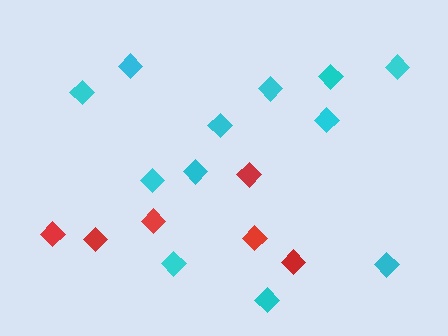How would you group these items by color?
There are 2 groups: one group of red diamonds (6) and one group of cyan diamonds (12).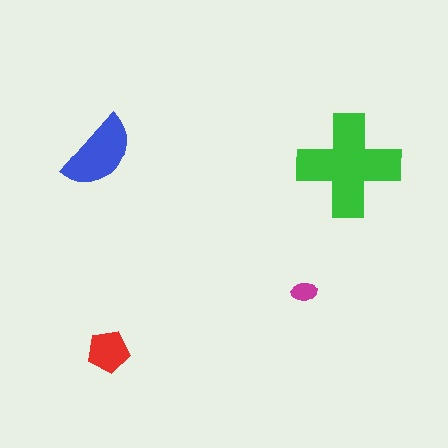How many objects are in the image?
There are 4 objects in the image.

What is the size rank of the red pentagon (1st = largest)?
3rd.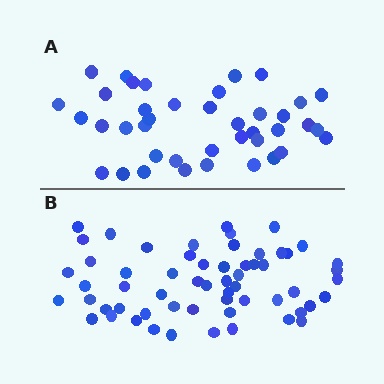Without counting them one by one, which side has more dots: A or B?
Region B (the bottom region) has more dots.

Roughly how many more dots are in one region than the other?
Region B has approximately 20 more dots than region A.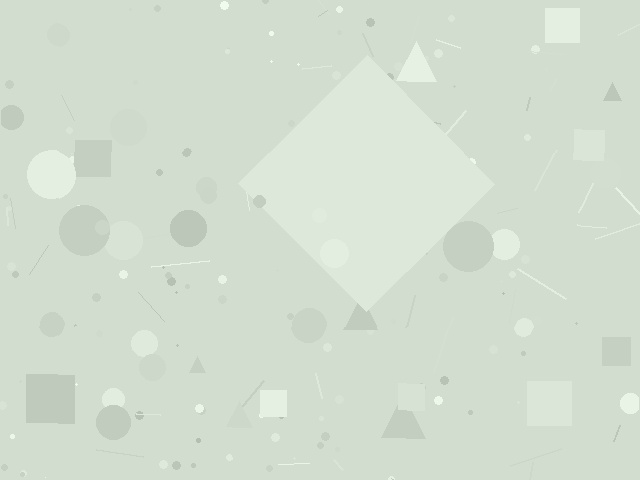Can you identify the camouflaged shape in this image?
The camouflaged shape is a diamond.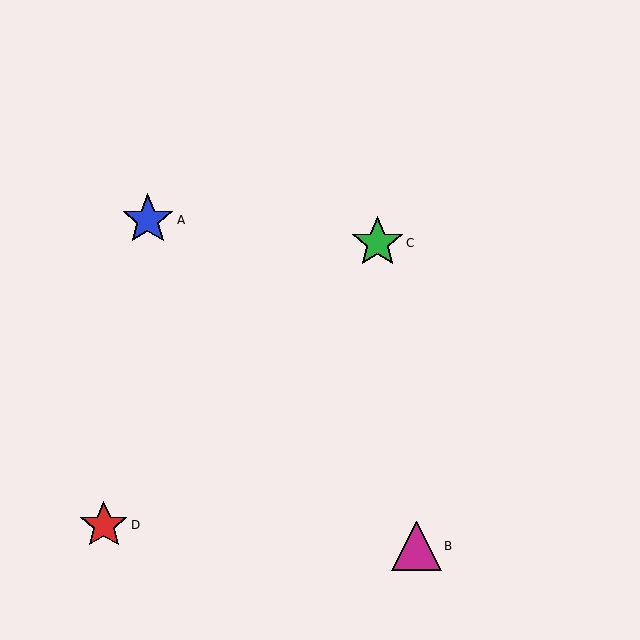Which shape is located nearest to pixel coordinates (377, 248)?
The green star (labeled C) at (377, 243) is nearest to that location.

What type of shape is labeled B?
Shape B is a magenta triangle.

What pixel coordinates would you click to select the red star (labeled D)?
Click at (104, 525) to select the red star D.